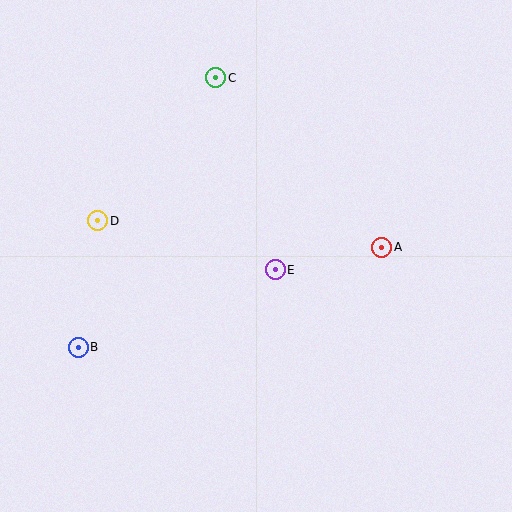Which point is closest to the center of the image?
Point E at (275, 270) is closest to the center.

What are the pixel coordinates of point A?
Point A is at (382, 247).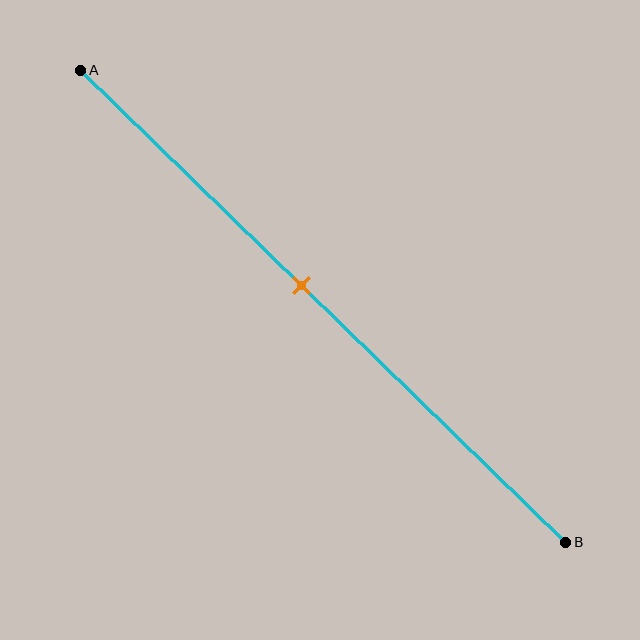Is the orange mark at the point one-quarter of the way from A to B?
No, the mark is at about 45% from A, not at the 25% one-quarter point.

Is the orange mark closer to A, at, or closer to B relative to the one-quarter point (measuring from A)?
The orange mark is closer to point B than the one-quarter point of segment AB.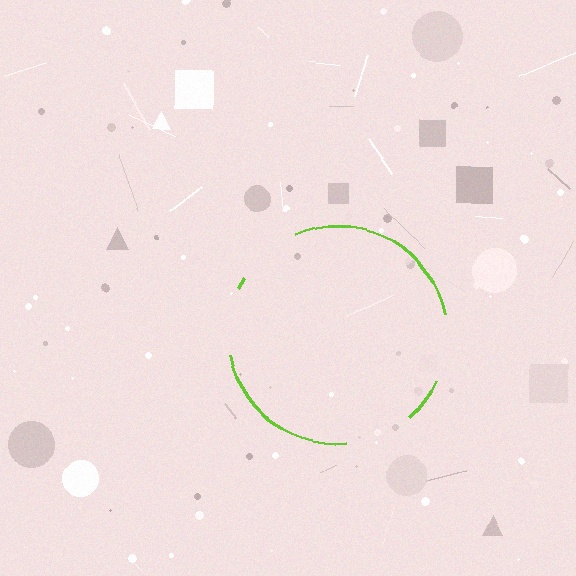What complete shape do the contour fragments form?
The contour fragments form a circle.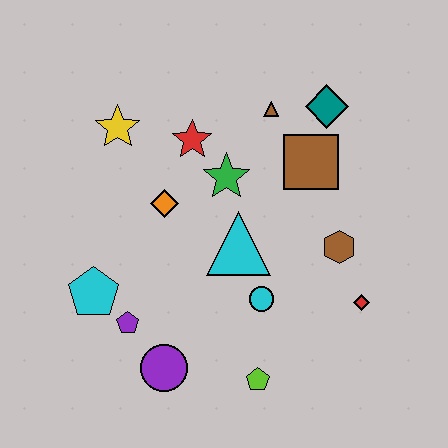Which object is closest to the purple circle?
The purple pentagon is closest to the purple circle.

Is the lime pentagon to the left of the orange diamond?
No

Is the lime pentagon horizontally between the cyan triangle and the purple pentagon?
No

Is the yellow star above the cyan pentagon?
Yes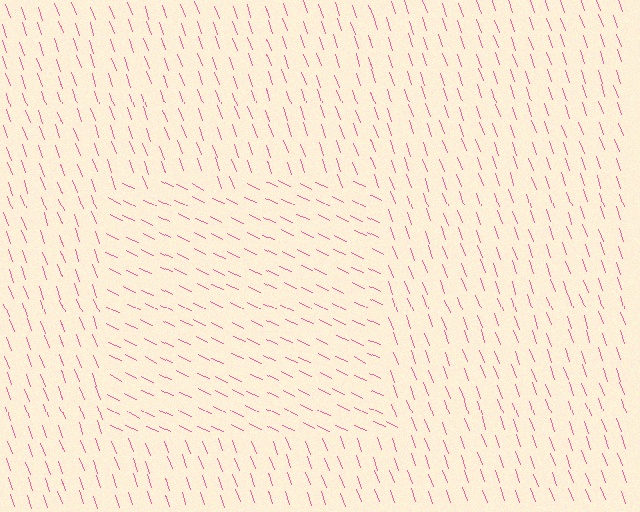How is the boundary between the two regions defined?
The boundary is defined purely by a change in line orientation (approximately 45 degrees difference). All lines are the same color and thickness.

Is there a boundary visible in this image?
Yes, there is a texture boundary formed by a change in line orientation.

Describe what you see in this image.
The image is filled with small pink line segments. A rectangle region in the image has lines oriented differently from the surrounding lines, creating a visible texture boundary.